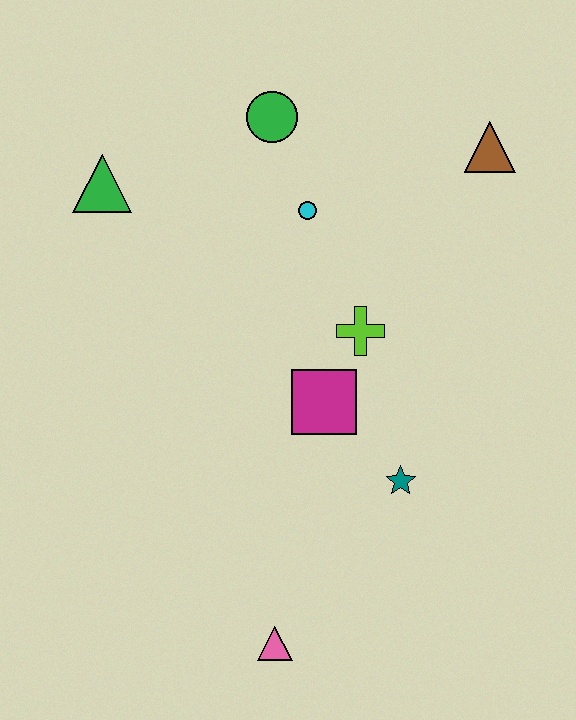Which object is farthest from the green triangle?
The pink triangle is farthest from the green triangle.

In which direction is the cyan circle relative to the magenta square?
The cyan circle is above the magenta square.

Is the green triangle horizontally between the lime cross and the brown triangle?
No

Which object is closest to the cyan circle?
The green circle is closest to the cyan circle.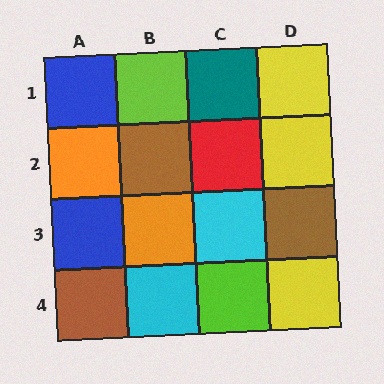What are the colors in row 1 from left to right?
Blue, lime, teal, yellow.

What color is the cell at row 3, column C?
Cyan.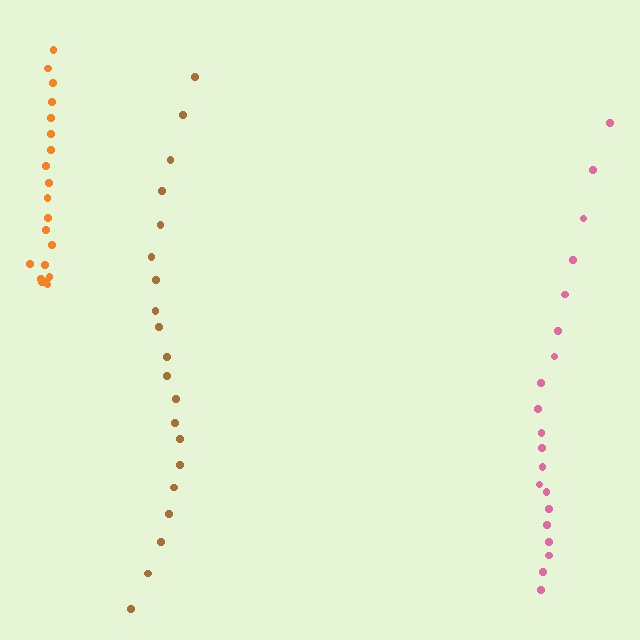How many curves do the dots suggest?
There are 3 distinct paths.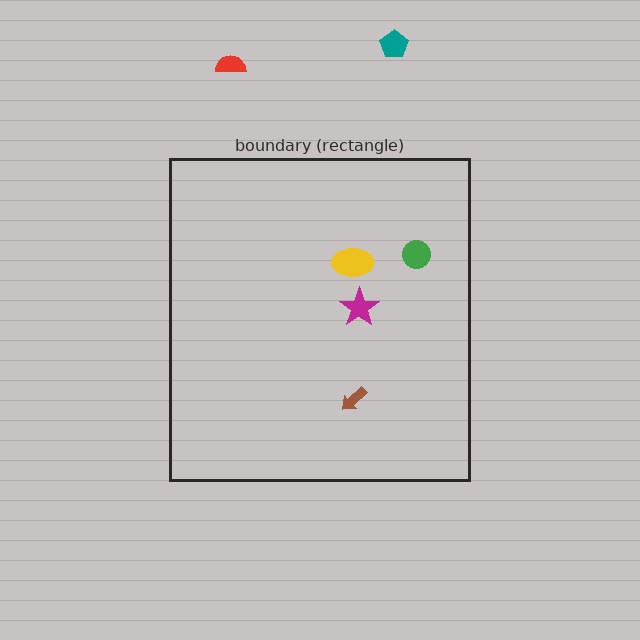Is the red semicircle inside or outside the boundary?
Outside.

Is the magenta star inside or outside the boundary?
Inside.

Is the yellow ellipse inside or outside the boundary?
Inside.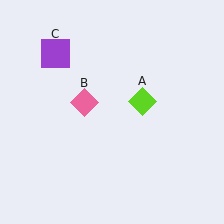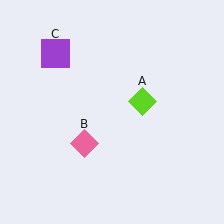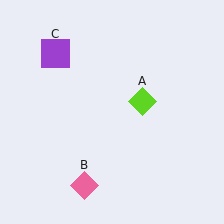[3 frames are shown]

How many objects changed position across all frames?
1 object changed position: pink diamond (object B).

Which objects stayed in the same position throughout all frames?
Lime diamond (object A) and purple square (object C) remained stationary.